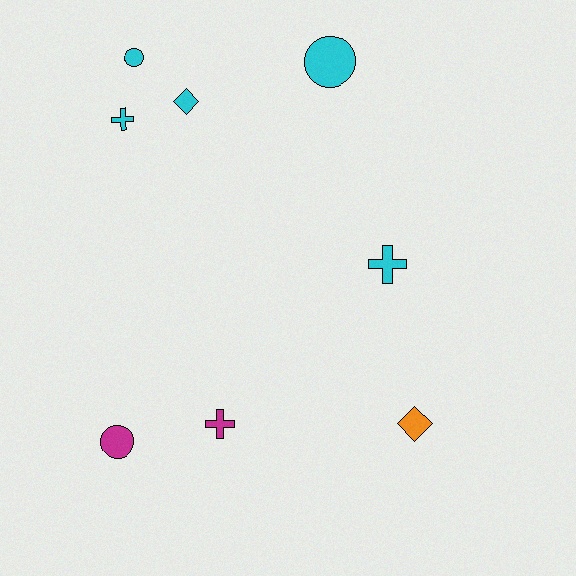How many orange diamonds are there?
There is 1 orange diamond.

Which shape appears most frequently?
Cross, with 3 objects.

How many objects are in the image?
There are 8 objects.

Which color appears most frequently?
Cyan, with 5 objects.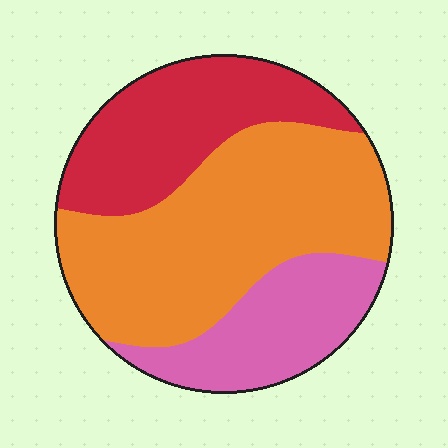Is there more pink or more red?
Red.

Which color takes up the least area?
Pink, at roughly 20%.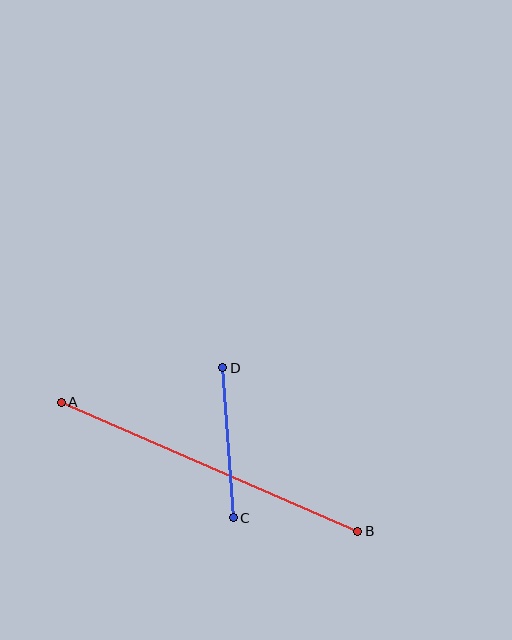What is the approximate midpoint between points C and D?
The midpoint is at approximately (228, 443) pixels.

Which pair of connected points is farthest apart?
Points A and B are farthest apart.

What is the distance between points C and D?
The distance is approximately 150 pixels.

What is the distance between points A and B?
The distance is approximately 323 pixels.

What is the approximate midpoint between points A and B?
The midpoint is at approximately (209, 467) pixels.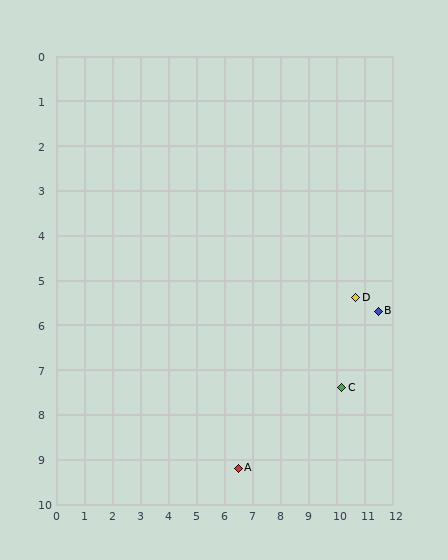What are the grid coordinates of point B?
Point B is at approximately (11.5, 5.7).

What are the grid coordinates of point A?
Point A is at approximately (6.5, 9.2).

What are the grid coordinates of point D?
Point D is at approximately (10.7, 5.4).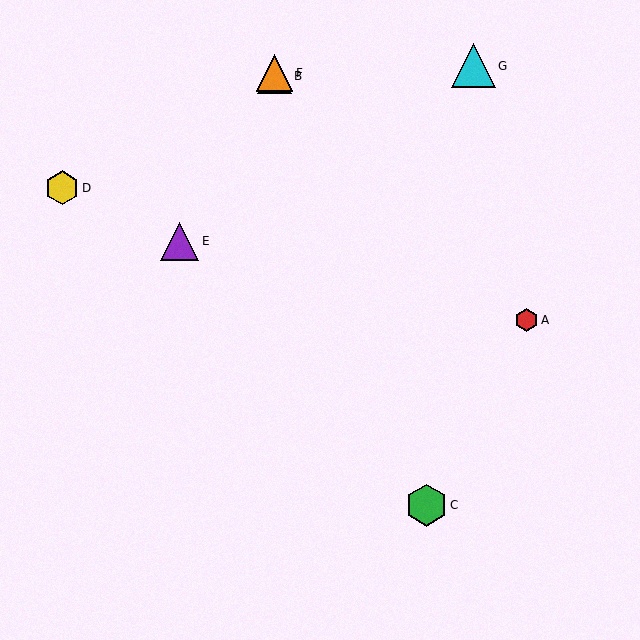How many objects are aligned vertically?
2 objects (B, F) are aligned vertically.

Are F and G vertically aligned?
No, F is at x≈275 and G is at x≈473.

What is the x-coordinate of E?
Object E is at x≈179.